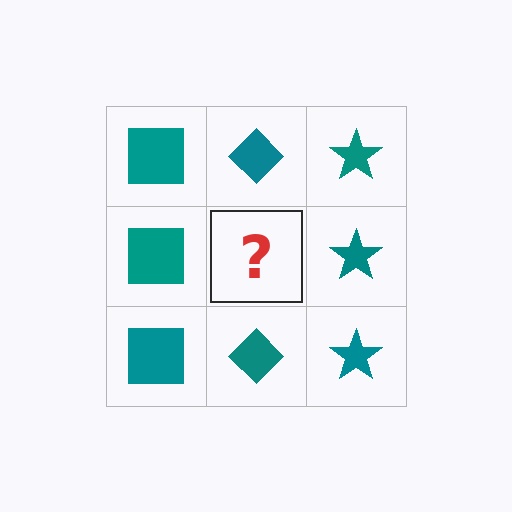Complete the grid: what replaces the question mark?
The question mark should be replaced with a teal diamond.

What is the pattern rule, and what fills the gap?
The rule is that each column has a consistent shape. The gap should be filled with a teal diamond.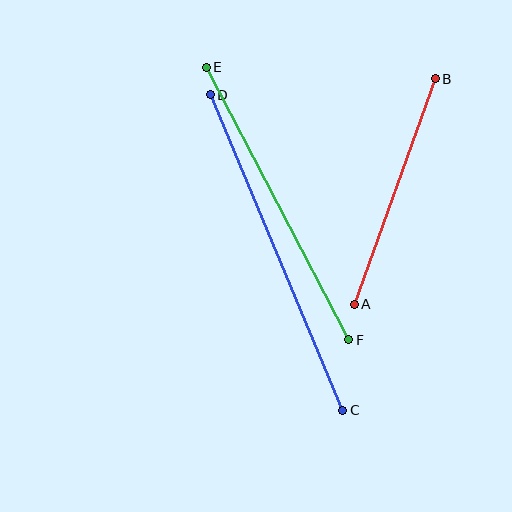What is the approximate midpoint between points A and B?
The midpoint is at approximately (395, 191) pixels.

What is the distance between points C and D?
The distance is approximately 342 pixels.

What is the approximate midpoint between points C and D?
The midpoint is at approximately (276, 252) pixels.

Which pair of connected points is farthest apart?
Points C and D are farthest apart.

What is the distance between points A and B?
The distance is approximately 239 pixels.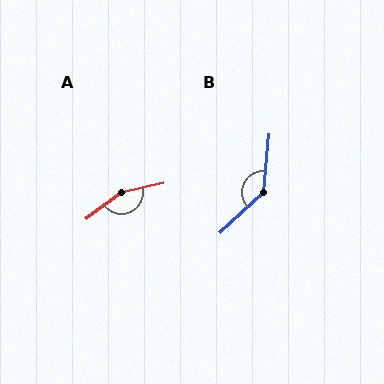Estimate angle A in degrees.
Approximately 155 degrees.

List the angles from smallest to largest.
B (139°), A (155°).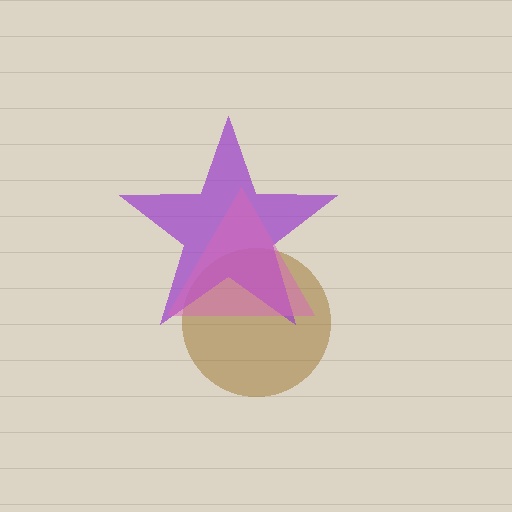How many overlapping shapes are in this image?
There are 3 overlapping shapes in the image.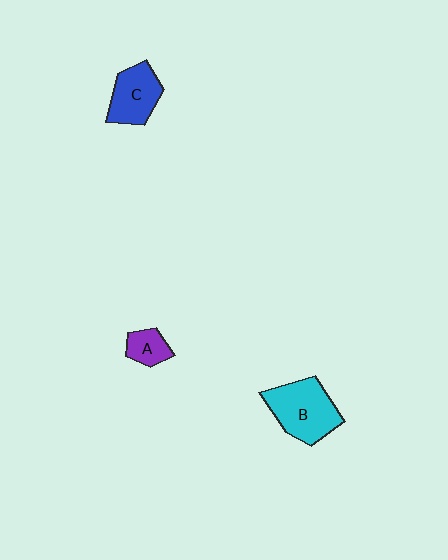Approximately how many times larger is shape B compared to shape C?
Approximately 1.4 times.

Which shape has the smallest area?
Shape A (purple).